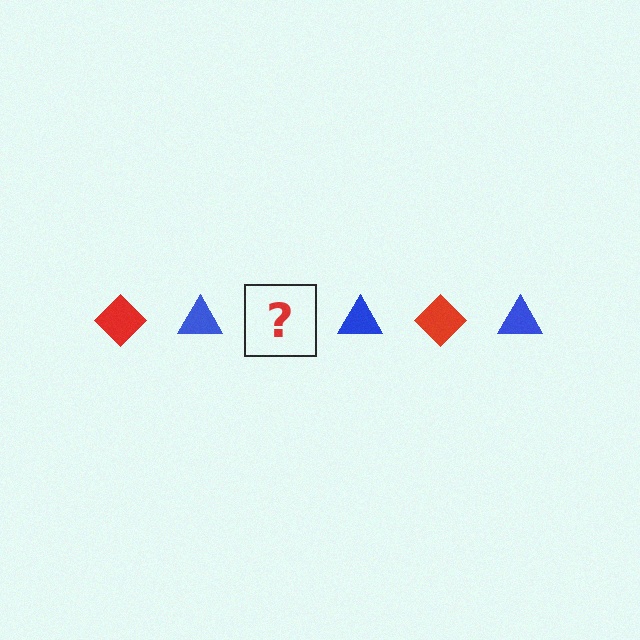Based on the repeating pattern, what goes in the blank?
The blank should be a red diamond.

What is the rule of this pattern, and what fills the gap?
The rule is that the pattern alternates between red diamond and blue triangle. The gap should be filled with a red diamond.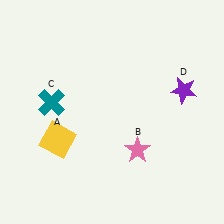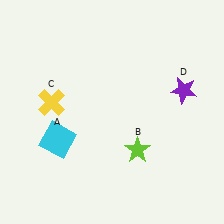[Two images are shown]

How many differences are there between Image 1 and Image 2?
There are 3 differences between the two images.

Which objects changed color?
A changed from yellow to cyan. B changed from pink to lime. C changed from teal to yellow.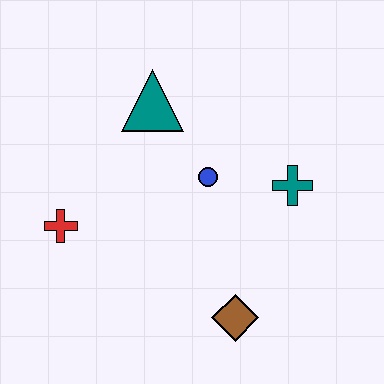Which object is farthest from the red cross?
The teal cross is farthest from the red cross.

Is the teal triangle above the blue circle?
Yes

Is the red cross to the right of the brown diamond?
No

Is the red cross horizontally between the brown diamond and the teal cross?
No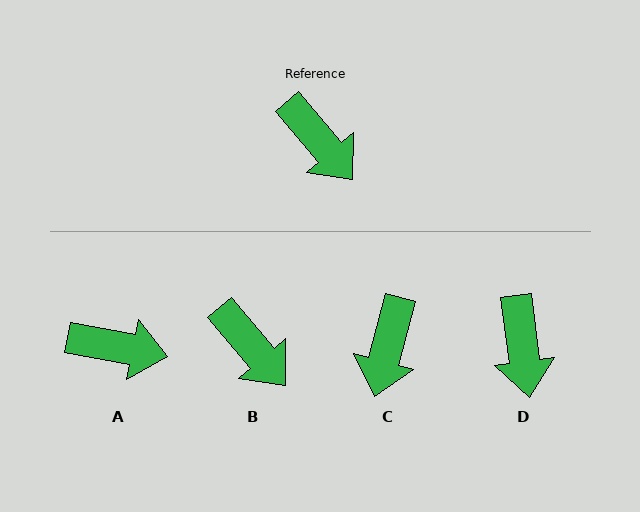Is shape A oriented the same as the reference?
No, it is off by about 39 degrees.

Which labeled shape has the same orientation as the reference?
B.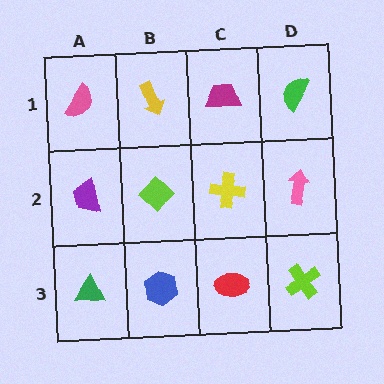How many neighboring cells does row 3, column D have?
2.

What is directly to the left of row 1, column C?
A yellow arrow.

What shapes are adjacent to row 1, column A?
A purple trapezoid (row 2, column A), a yellow arrow (row 1, column B).